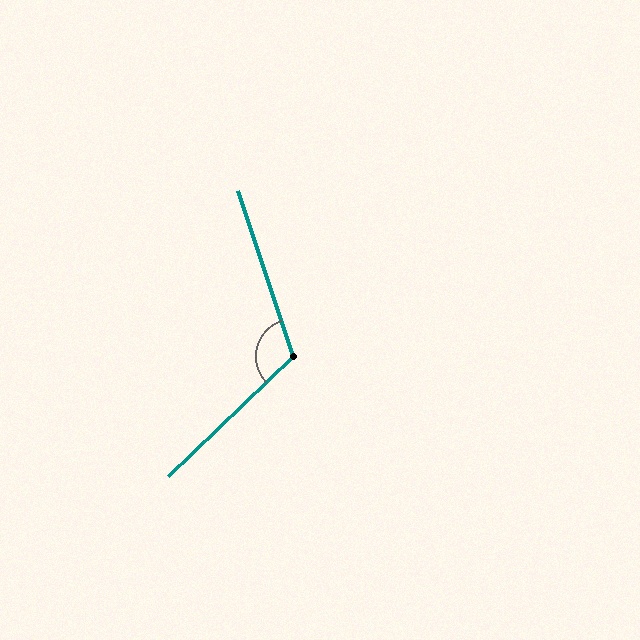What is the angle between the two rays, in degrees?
Approximately 116 degrees.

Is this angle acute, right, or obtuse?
It is obtuse.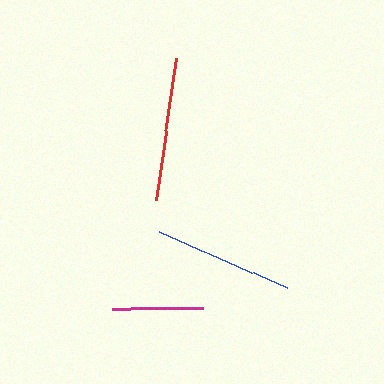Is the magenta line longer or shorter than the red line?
The red line is longer than the magenta line.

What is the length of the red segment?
The red segment is approximately 144 pixels long.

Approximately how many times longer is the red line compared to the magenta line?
The red line is approximately 1.6 times the length of the magenta line.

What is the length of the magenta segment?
The magenta segment is approximately 91 pixels long.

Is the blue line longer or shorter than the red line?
The red line is longer than the blue line.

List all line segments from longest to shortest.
From longest to shortest: red, blue, magenta.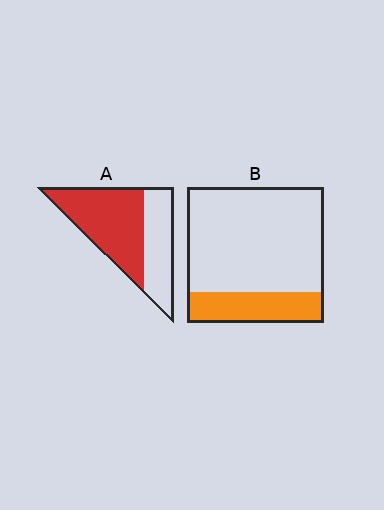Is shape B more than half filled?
No.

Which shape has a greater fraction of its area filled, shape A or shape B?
Shape A.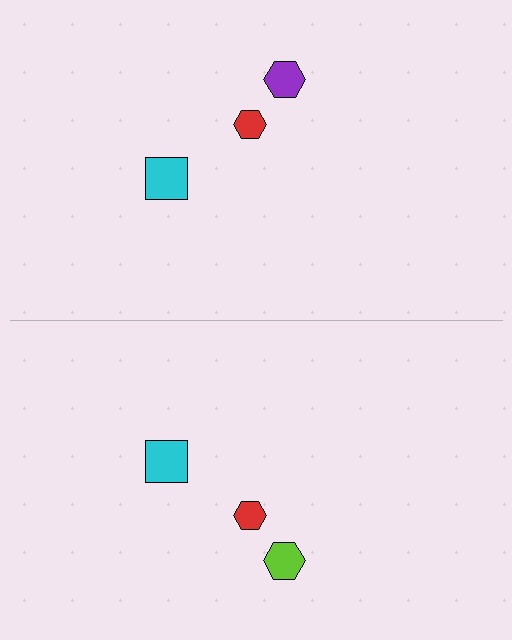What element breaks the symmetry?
The lime hexagon on the bottom side breaks the symmetry — its mirror counterpart is purple.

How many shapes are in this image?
There are 6 shapes in this image.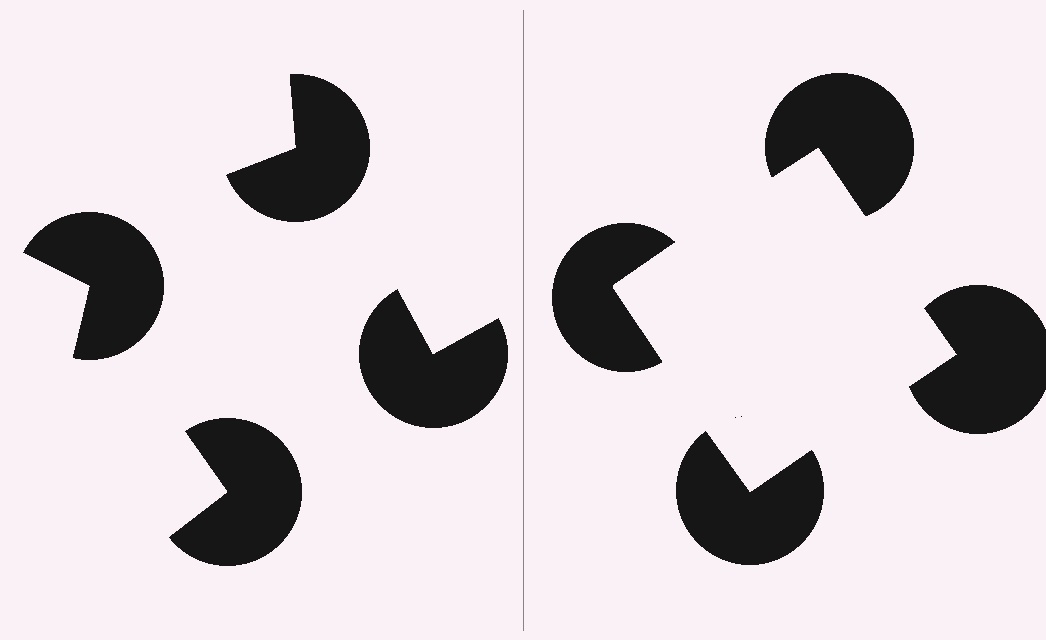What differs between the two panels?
The pac-man discs are positioned identically on both sides; only the wedge orientations differ. On the right they align to a square; on the left they are misaligned.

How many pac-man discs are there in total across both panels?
8 — 4 on each side.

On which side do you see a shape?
An illusory square appears on the right side. On the left side the wedge cuts are rotated, so no coherent shape forms.